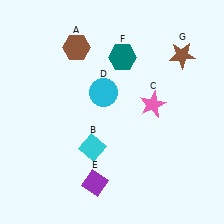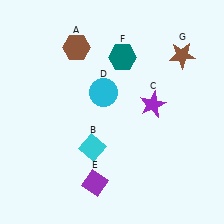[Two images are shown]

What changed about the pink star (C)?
In Image 1, C is pink. In Image 2, it changed to purple.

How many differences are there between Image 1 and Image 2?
There is 1 difference between the two images.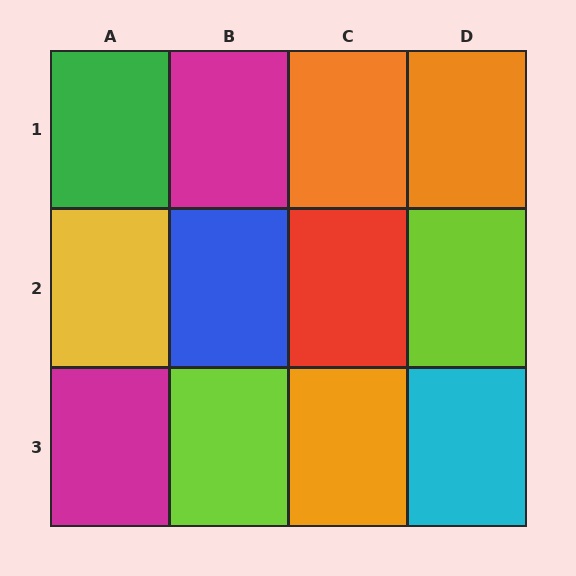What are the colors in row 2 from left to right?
Yellow, blue, red, lime.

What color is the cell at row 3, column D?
Cyan.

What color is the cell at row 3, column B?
Lime.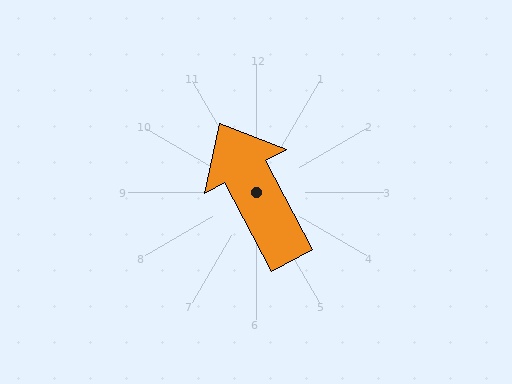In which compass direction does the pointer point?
Northwest.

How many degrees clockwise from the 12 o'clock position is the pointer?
Approximately 332 degrees.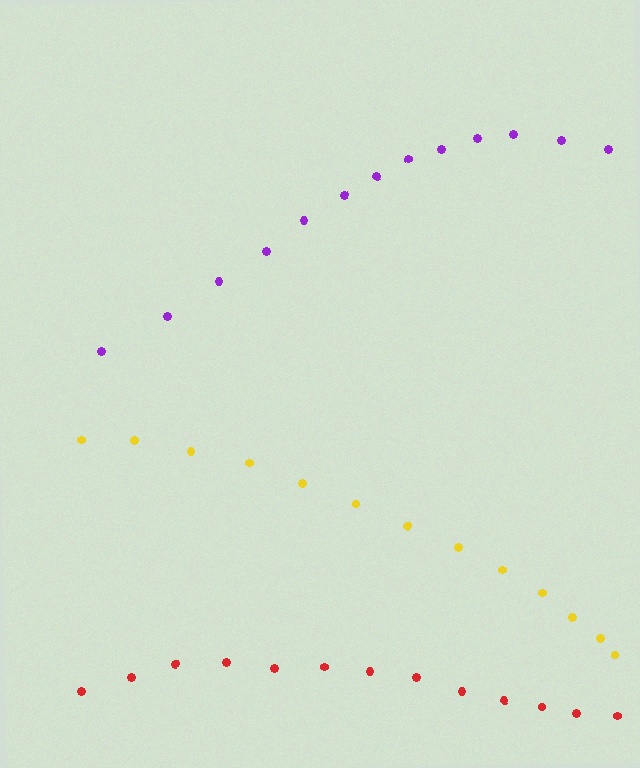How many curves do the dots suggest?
There are 3 distinct paths.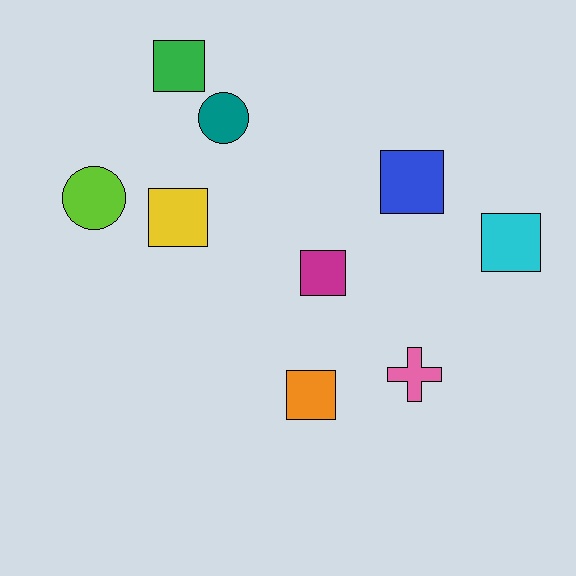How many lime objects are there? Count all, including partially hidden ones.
There is 1 lime object.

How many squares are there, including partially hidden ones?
There are 6 squares.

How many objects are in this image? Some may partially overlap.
There are 9 objects.